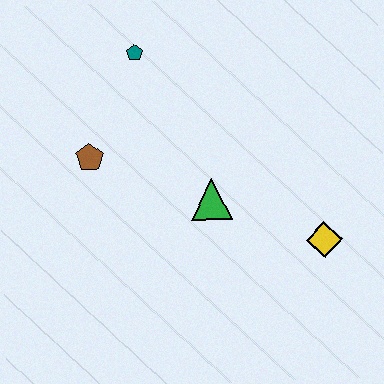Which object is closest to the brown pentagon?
The teal pentagon is closest to the brown pentagon.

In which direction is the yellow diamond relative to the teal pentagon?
The yellow diamond is below the teal pentagon.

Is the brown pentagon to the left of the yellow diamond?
Yes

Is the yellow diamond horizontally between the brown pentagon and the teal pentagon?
No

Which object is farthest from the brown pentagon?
The yellow diamond is farthest from the brown pentagon.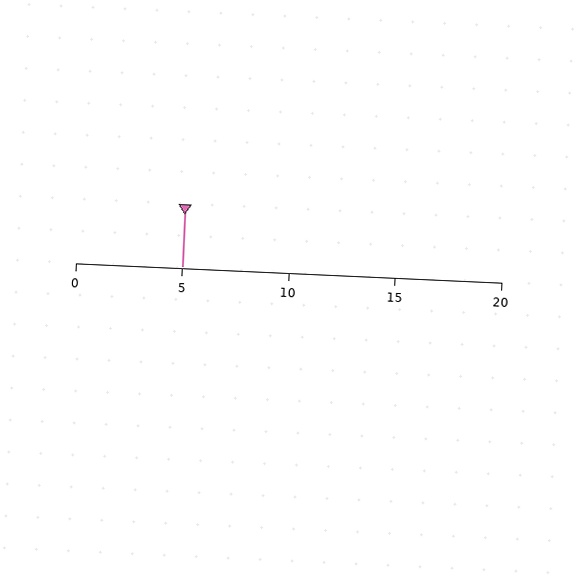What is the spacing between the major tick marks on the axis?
The major ticks are spaced 5 apart.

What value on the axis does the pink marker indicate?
The marker indicates approximately 5.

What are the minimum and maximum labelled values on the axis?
The axis runs from 0 to 20.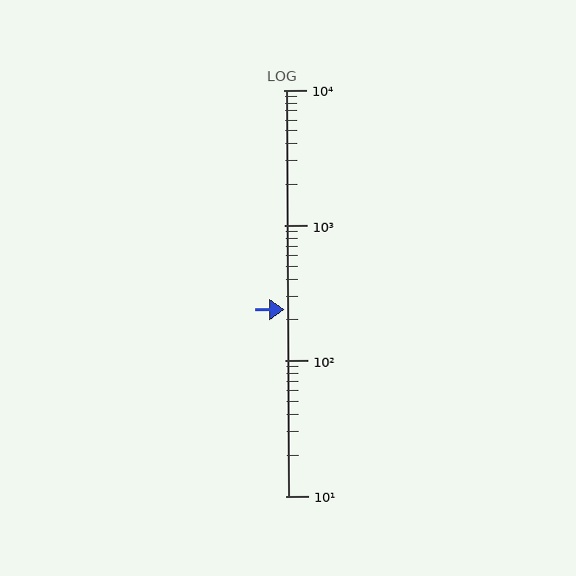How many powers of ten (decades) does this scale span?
The scale spans 3 decades, from 10 to 10000.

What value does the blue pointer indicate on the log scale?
The pointer indicates approximately 240.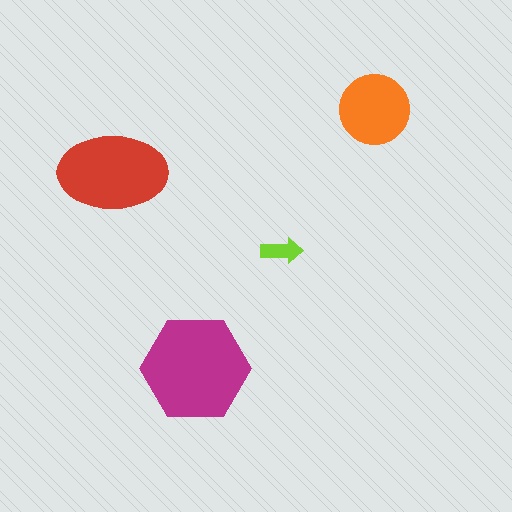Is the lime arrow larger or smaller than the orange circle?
Smaller.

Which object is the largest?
The magenta hexagon.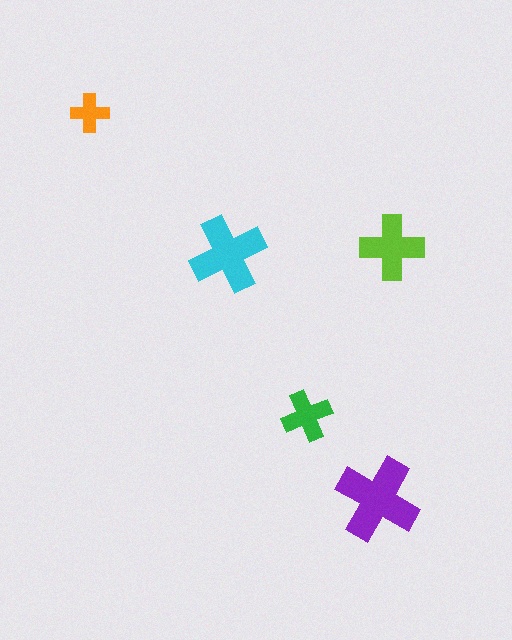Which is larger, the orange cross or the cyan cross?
The cyan one.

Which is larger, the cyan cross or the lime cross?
The cyan one.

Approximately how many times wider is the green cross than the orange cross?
About 1.5 times wider.